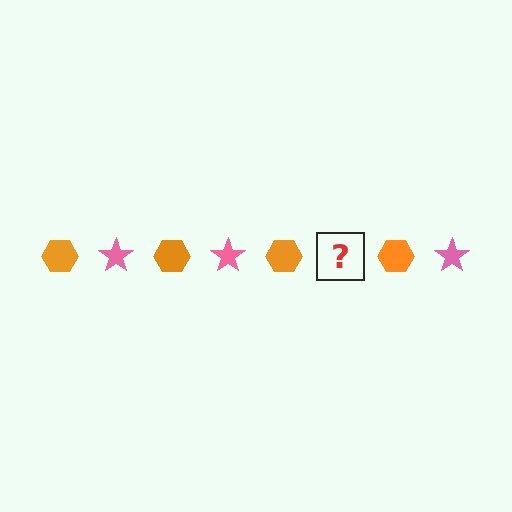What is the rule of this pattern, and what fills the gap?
The rule is that the pattern alternates between orange hexagon and pink star. The gap should be filled with a pink star.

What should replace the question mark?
The question mark should be replaced with a pink star.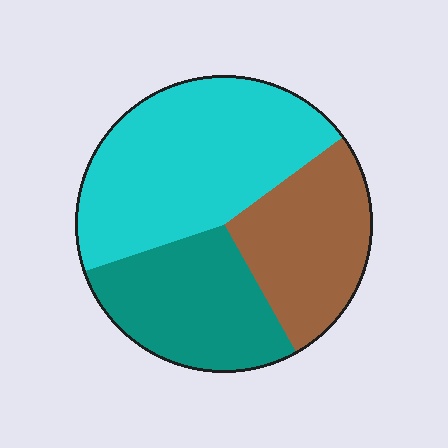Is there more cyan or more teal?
Cyan.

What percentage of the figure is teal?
Teal takes up between a quarter and a half of the figure.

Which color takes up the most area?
Cyan, at roughly 45%.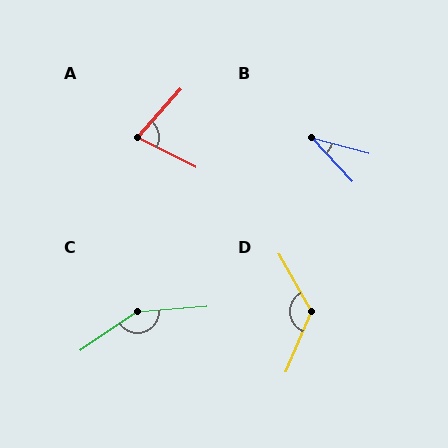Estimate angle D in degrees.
Approximately 127 degrees.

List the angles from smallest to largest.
B (31°), A (76°), D (127°), C (150°).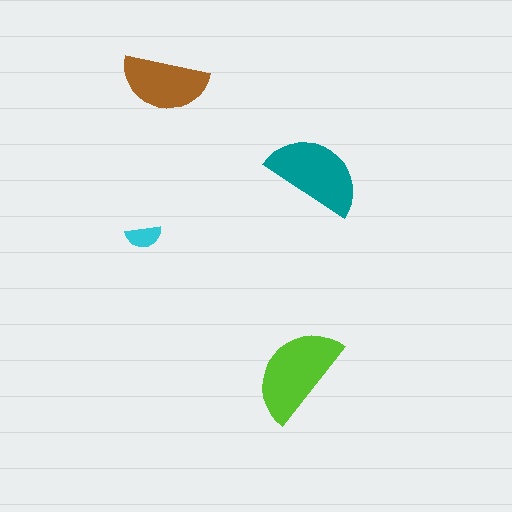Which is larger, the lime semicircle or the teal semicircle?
The lime one.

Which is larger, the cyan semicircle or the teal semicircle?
The teal one.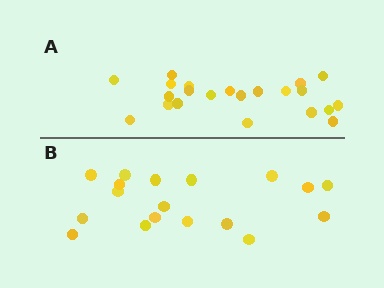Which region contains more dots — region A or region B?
Region A (the top region) has more dots.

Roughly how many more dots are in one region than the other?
Region A has about 4 more dots than region B.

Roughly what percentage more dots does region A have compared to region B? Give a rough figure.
About 20% more.